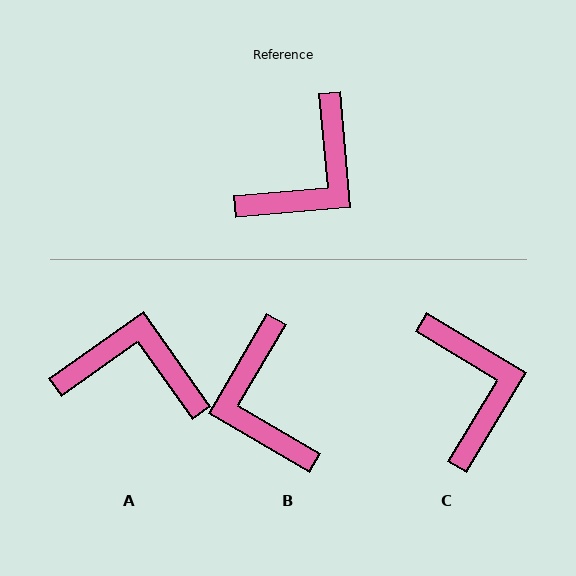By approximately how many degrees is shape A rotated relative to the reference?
Approximately 120 degrees counter-clockwise.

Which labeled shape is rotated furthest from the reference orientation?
B, about 125 degrees away.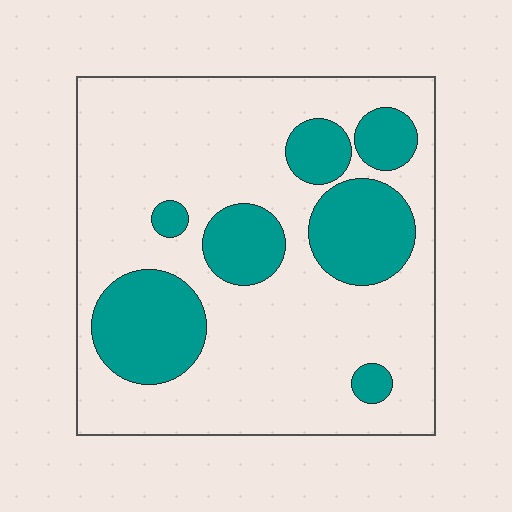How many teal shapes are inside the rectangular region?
7.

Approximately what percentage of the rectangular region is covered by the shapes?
Approximately 25%.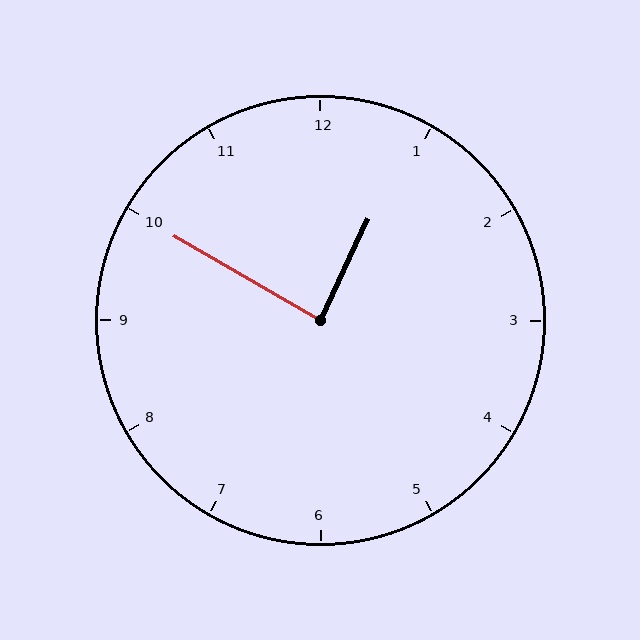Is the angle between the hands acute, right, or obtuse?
It is right.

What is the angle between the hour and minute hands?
Approximately 85 degrees.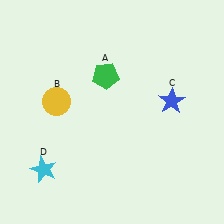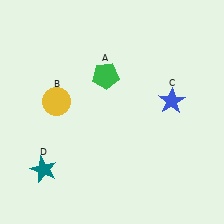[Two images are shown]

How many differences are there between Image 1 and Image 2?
There is 1 difference between the two images.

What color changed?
The star (D) changed from cyan in Image 1 to teal in Image 2.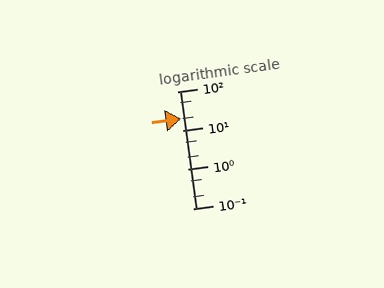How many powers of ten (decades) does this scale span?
The scale spans 3 decades, from 0.1 to 100.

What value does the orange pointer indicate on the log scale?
The pointer indicates approximately 20.